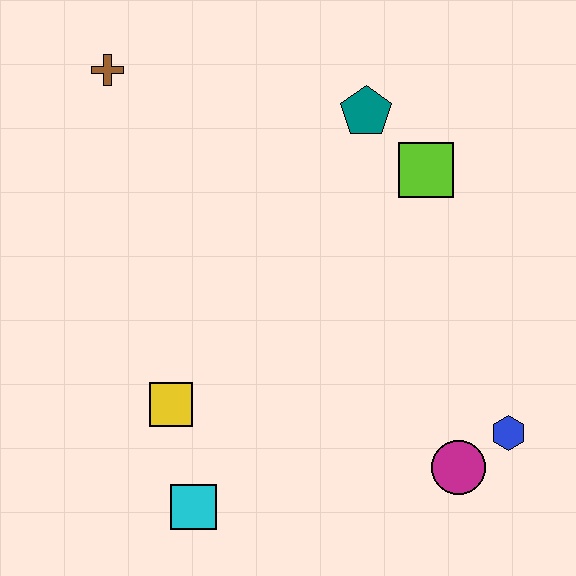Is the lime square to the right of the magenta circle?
No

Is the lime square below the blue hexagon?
No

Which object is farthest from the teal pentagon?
The cyan square is farthest from the teal pentagon.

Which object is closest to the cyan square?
The yellow square is closest to the cyan square.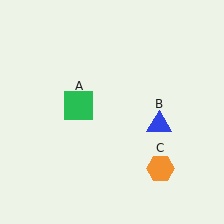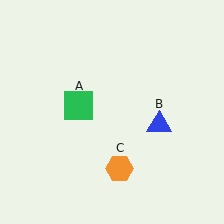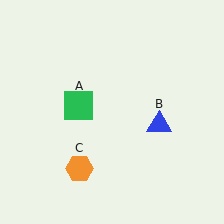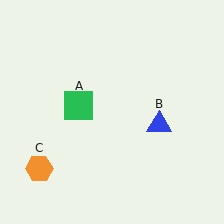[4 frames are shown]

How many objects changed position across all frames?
1 object changed position: orange hexagon (object C).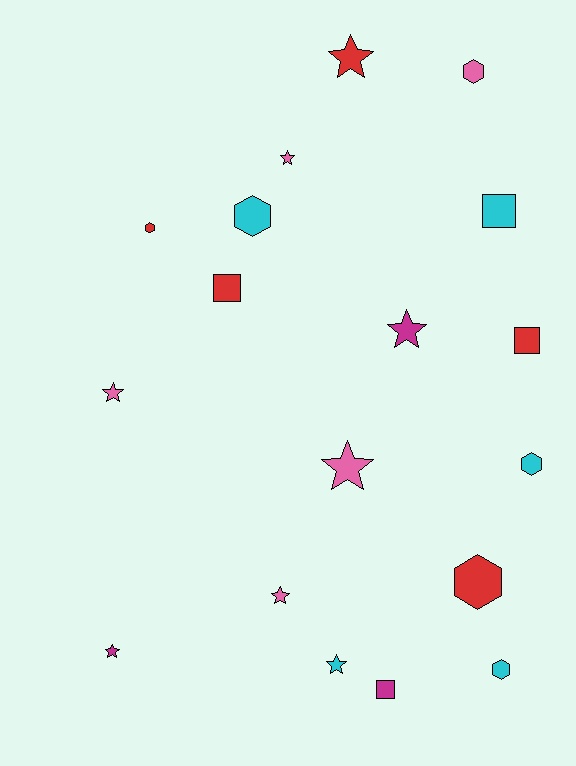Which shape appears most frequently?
Star, with 8 objects.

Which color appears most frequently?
Cyan, with 5 objects.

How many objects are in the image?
There are 18 objects.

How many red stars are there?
There is 1 red star.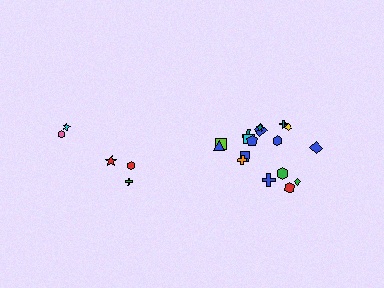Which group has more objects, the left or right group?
The right group.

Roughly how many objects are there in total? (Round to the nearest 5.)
Roughly 25 objects in total.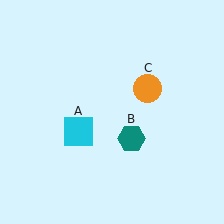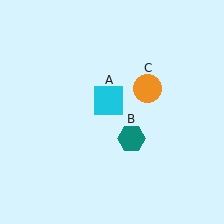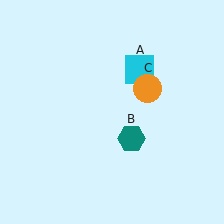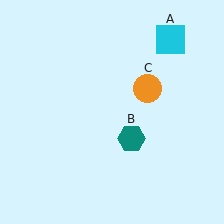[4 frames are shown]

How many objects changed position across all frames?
1 object changed position: cyan square (object A).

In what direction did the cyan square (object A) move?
The cyan square (object A) moved up and to the right.